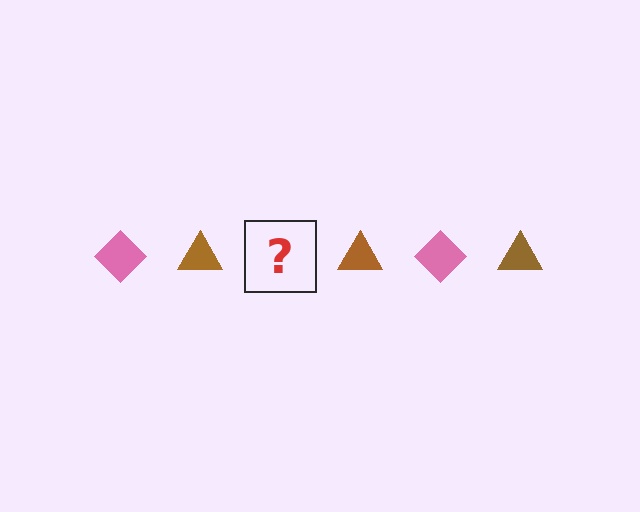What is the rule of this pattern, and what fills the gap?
The rule is that the pattern alternates between pink diamond and brown triangle. The gap should be filled with a pink diamond.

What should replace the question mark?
The question mark should be replaced with a pink diamond.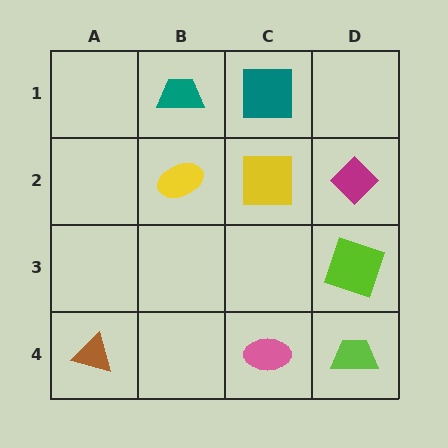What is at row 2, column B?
A yellow ellipse.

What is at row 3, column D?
A lime square.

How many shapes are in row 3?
1 shape.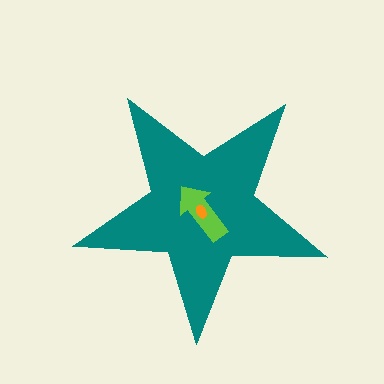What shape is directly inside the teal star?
The lime arrow.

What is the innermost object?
The orange ellipse.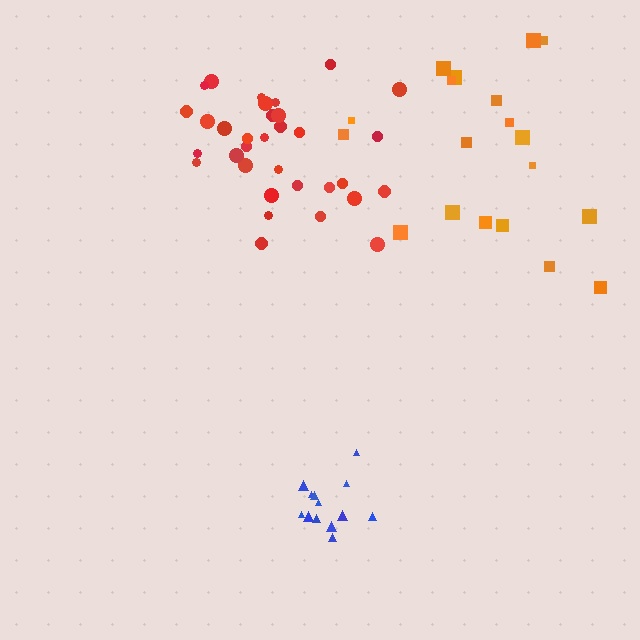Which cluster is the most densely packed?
Blue.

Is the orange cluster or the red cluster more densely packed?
Red.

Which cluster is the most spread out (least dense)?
Orange.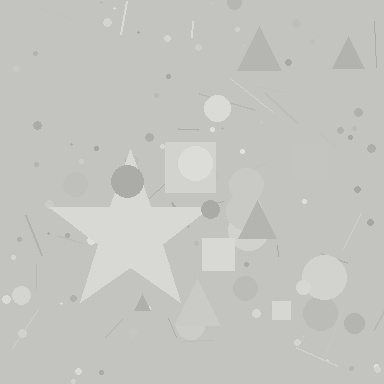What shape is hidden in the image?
A star is hidden in the image.